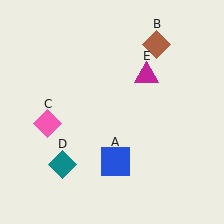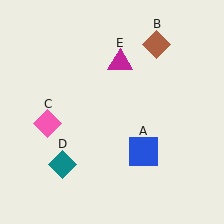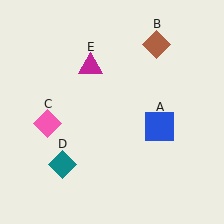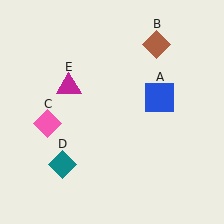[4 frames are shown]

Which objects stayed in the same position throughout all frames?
Brown diamond (object B) and pink diamond (object C) and teal diamond (object D) remained stationary.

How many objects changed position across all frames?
2 objects changed position: blue square (object A), magenta triangle (object E).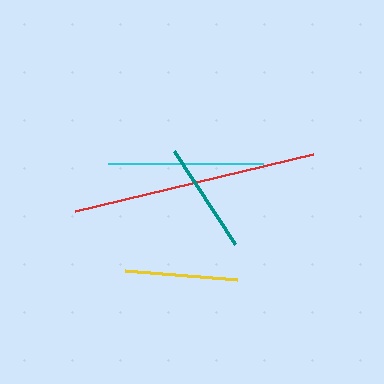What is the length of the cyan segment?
The cyan segment is approximately 155 pixels long.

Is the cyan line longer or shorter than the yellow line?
The cyan line is longer than the yellow line.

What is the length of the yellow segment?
The yellow segment is approximately 112 pixels long.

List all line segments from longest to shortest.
From longest to shortest: red, cyan, yellow, teal.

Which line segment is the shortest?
The teal line is the shortest at approximately 111 pixels.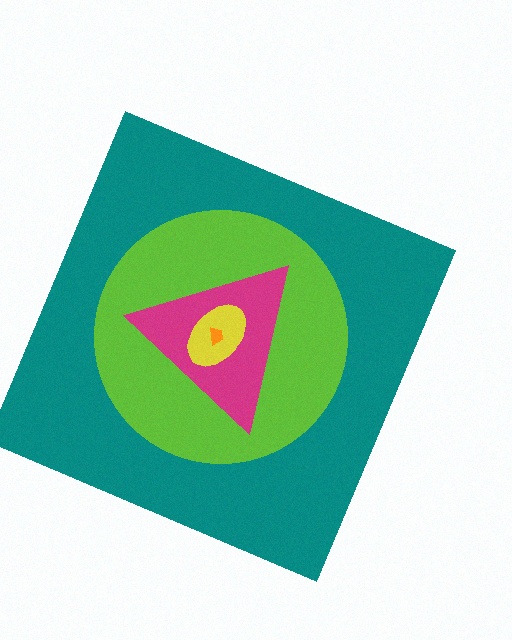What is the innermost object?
The orange trapezoid.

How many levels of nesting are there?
5.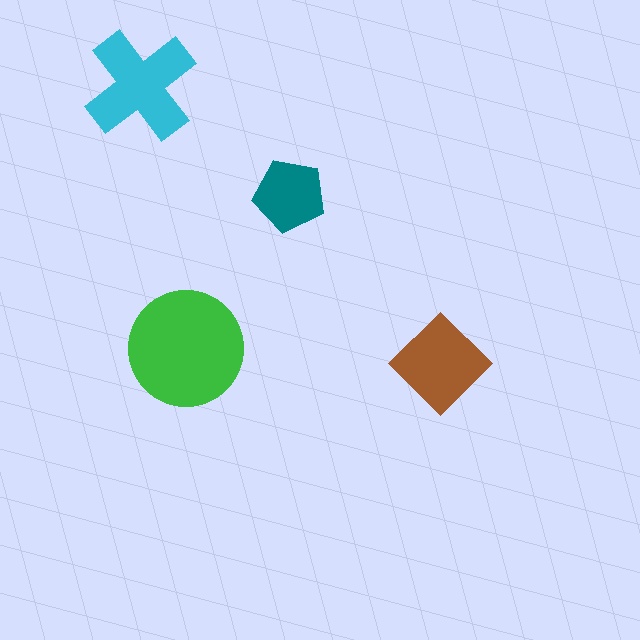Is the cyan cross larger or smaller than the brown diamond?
Larger.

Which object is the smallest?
The teal pentagon.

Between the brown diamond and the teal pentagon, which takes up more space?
The brown diamond.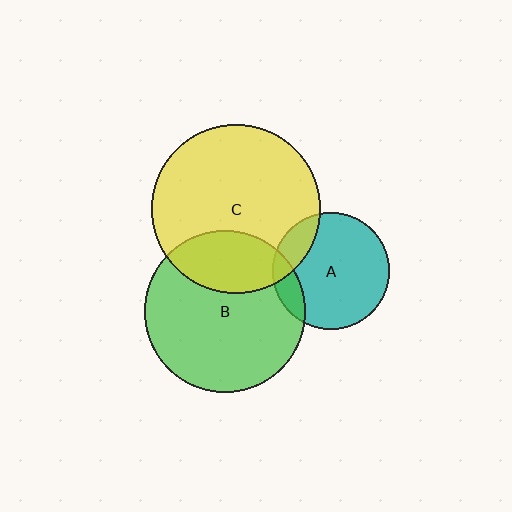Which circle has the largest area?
Circle C (yellow).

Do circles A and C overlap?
Yes.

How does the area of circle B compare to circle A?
Approximately 1.9 times.